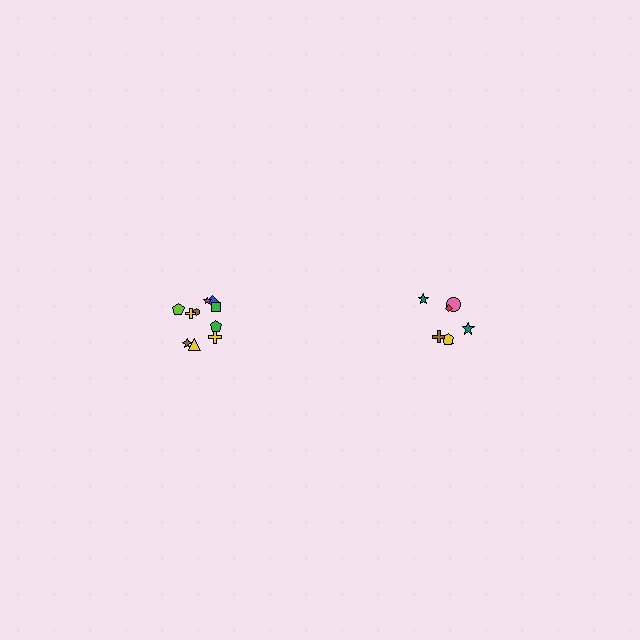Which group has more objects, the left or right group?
The left group.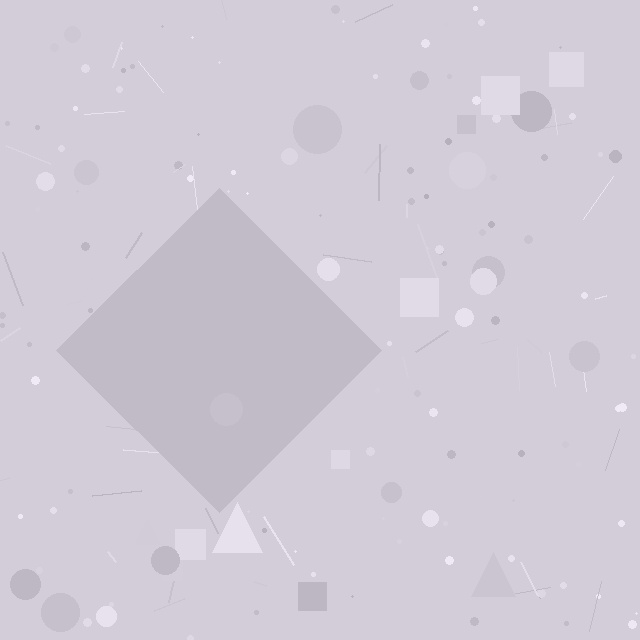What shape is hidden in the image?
A diamond is hidden in the image.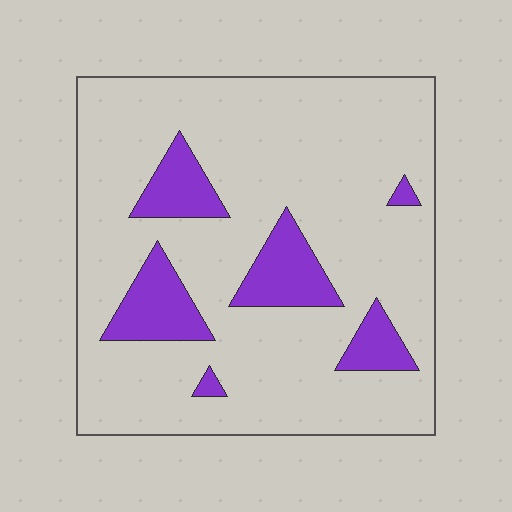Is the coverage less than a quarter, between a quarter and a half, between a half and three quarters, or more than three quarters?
Less than a quarter.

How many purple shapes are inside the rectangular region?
6.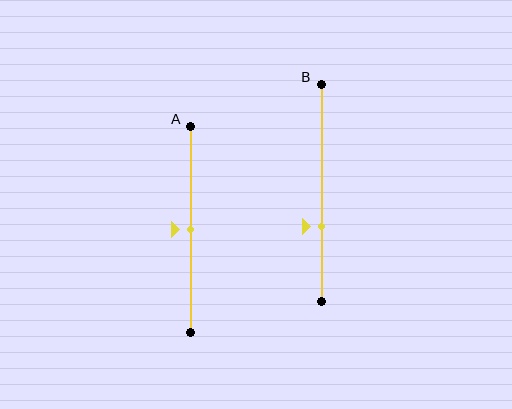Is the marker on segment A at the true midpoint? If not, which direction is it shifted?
Yes, the marker on segment A is at the true midpoint.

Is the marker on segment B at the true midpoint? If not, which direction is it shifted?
No, the marker on segment B is shifted downward by about 16% of the segment length.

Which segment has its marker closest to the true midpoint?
Segment A has its marker closest to the true midpoint.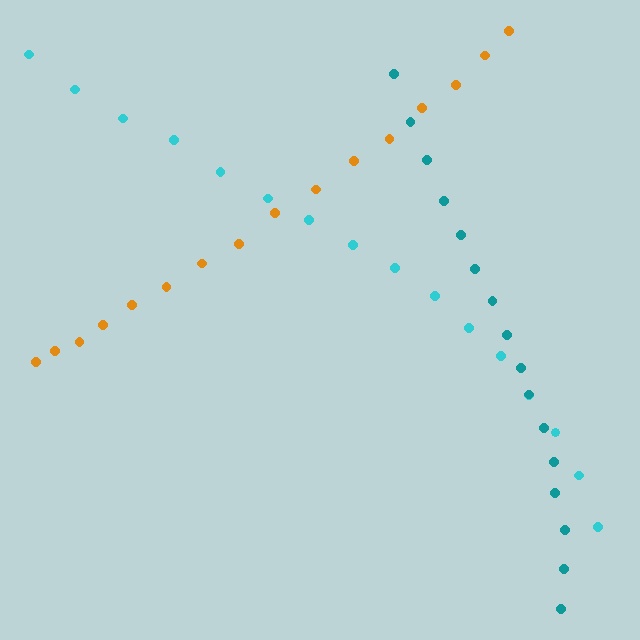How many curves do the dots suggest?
There are 3 distinct paths.